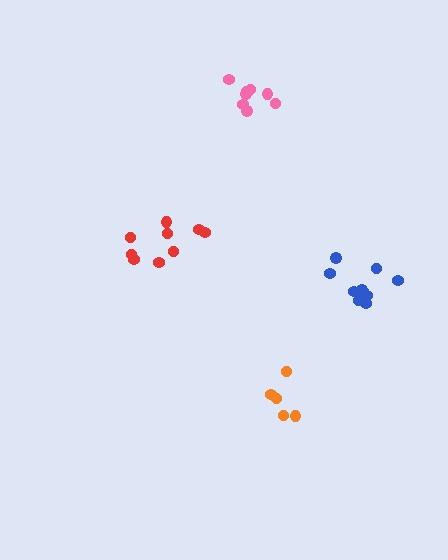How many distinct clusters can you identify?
There are 4 distinct clusters.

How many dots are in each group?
Group 1: 5 dots, Group 2: 9 dots, Group 3: 8 dots, Group 4: 10 dots (32 total).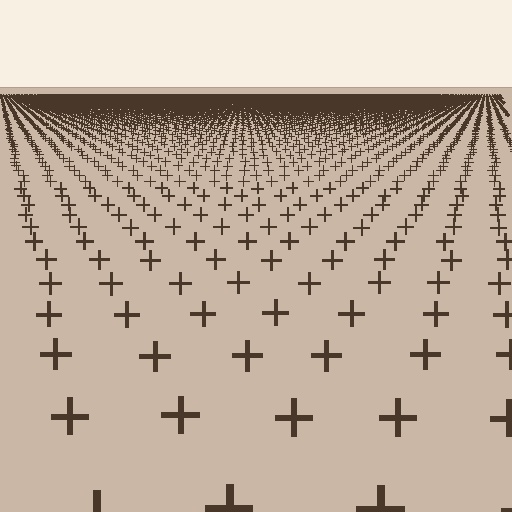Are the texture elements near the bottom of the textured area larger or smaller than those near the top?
Larger. Near the bottom, elements are closer to the viewer and appear at a bigger on-screen size.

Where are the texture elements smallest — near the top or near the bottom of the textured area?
Near the top.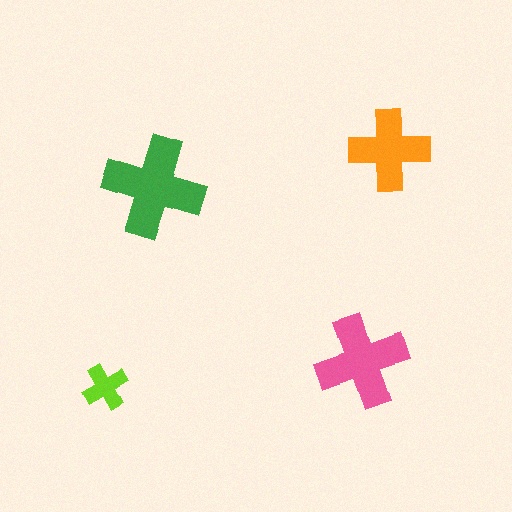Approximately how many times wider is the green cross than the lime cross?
About 2 times wider.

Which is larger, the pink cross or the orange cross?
The pink one.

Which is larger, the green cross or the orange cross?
The green one.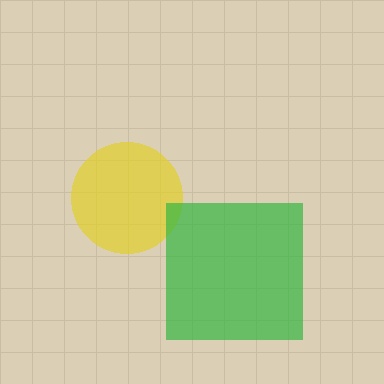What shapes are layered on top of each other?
The layered shapes are: a yellow circle, a green square.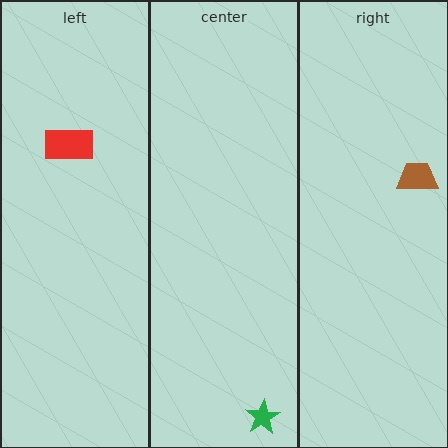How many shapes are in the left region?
1.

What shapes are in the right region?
The brown trapezoid.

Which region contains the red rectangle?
The left region.